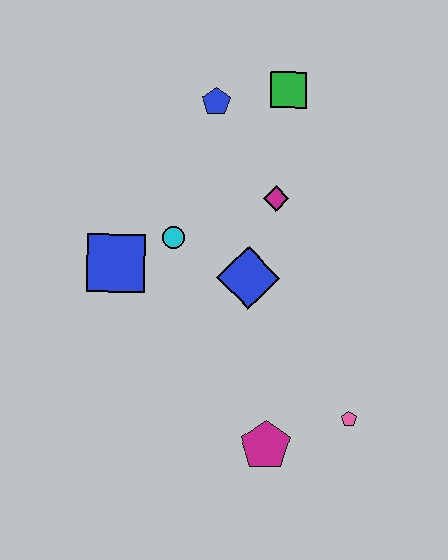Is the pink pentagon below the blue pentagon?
Yes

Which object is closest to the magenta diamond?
The blue diamond is closest to the magenta diamond.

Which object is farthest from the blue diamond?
The green square is farthest from the blue diamond.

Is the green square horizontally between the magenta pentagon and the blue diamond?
No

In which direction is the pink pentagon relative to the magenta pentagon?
The pink pentagon is to the right of the magenta pentagon.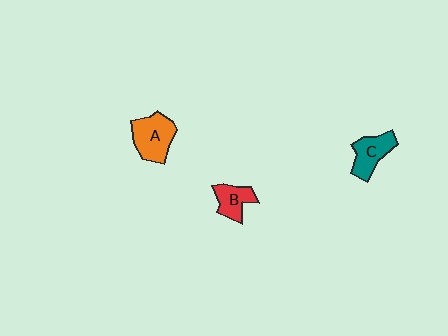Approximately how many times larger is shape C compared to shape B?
Approximately 1.2 times.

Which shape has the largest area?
Shape A (orange).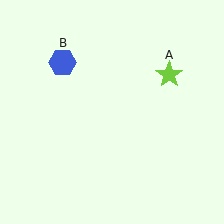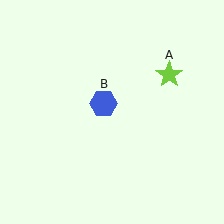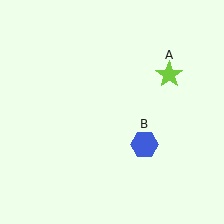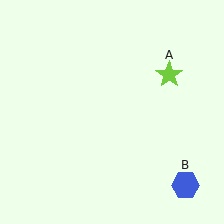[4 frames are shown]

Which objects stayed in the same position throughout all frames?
Lime star (object A) remained stationary.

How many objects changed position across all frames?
1 object changed position: blue hexagon (object B).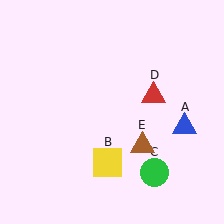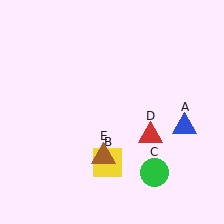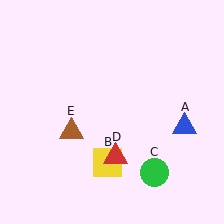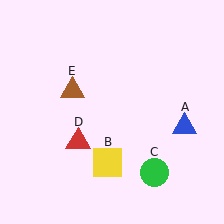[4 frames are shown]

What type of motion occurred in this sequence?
The red triangle (object D), brown triangle (object E) rotated clockwise around the center of the scene.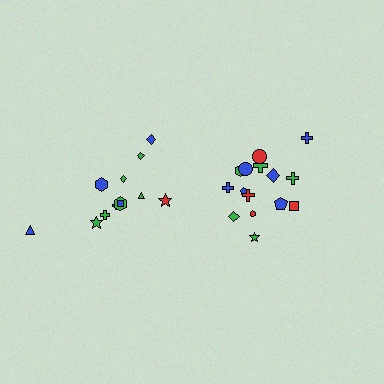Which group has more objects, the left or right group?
The right group.